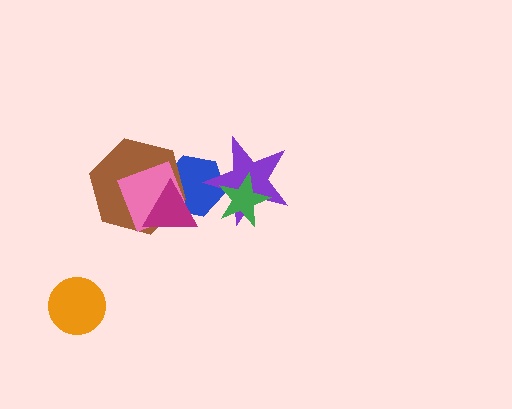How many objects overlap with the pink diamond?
3 objects overlap with the pink diamond.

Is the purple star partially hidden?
Yes, it is partially covered by another shape.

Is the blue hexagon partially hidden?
Yes, it is partially covered by another shape.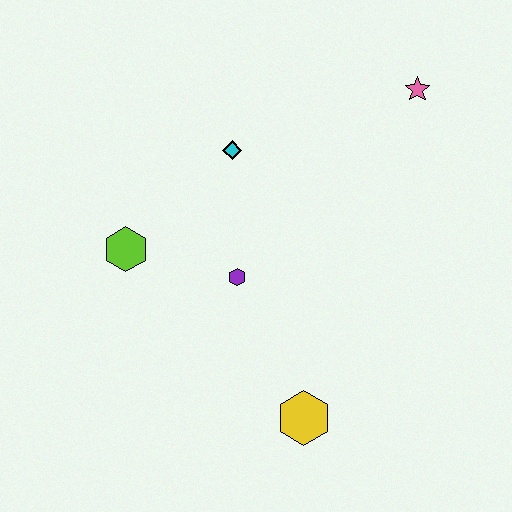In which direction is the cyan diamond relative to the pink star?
The cyan diamond is to the left of the pink star.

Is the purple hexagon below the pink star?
Yes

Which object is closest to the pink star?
The cyan diamond is closest to the pink star.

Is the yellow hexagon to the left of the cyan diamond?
No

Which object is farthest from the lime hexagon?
The pink star is farthest from the lime hexagon.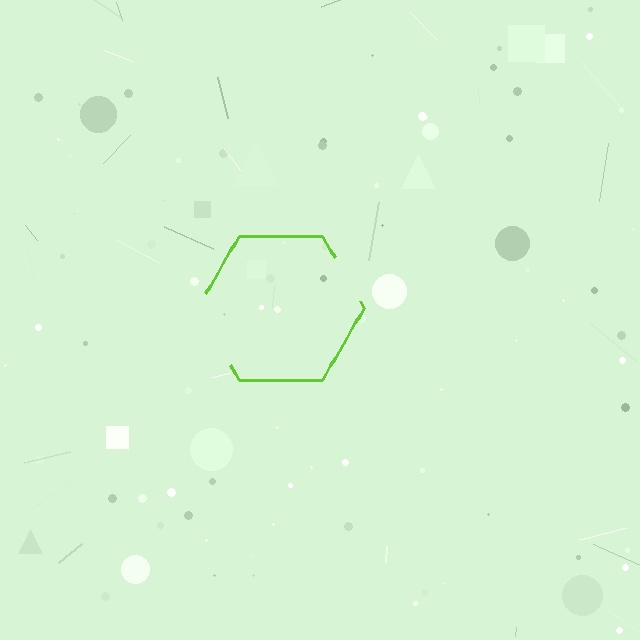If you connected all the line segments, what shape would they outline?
They would outline a hexagon.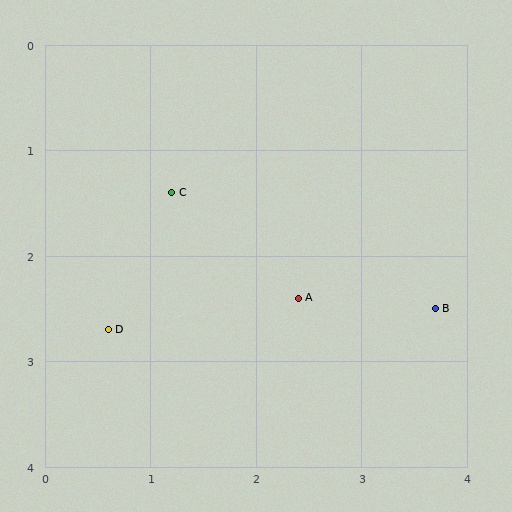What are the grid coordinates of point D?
Point D is at approximately (0.6, 2.7).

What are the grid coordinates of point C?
Point C is at approximately (1.2, 1.4).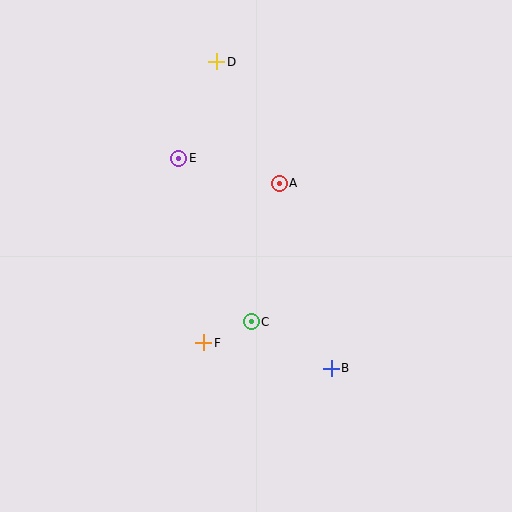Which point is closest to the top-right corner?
Point A is closest to the top-right corner.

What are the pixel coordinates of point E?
Point E is at (179, 158).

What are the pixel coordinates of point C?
Point C is at (251, 322).